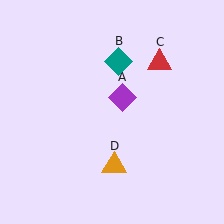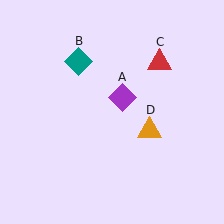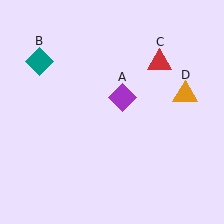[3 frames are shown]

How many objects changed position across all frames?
2 objects changed position: teal diamond (object B), orange triangle (object D).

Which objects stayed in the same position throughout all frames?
Purple diamond (object A) and red triangle (object C) remained stationary.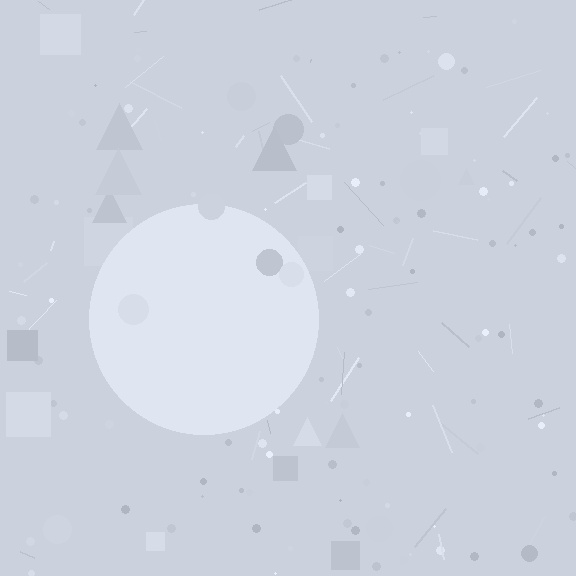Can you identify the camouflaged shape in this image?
The camouflaged shape is a circle.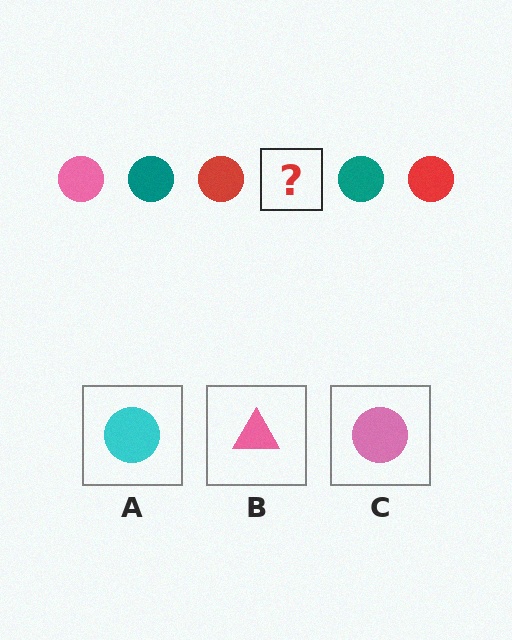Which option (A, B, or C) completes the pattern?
C.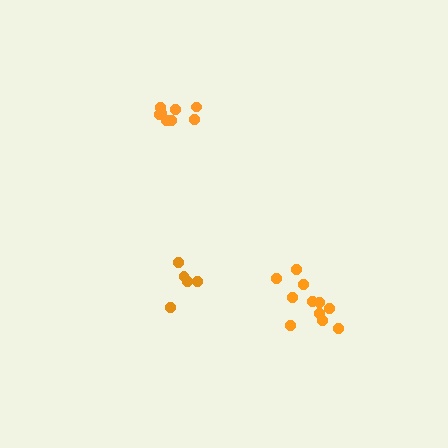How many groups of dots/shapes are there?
There are 3 groups.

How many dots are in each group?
Group 1: 11 dots, Group 2: 5 dots, Group 3: 8 dots (24 total).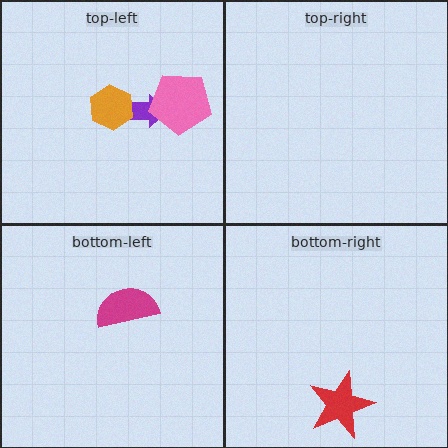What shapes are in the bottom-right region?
The red star.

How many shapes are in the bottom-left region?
1.